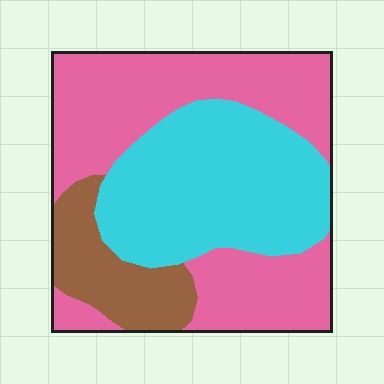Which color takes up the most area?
Pink, at roughly 45%.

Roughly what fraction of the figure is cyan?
Cyan takes up about three eighths (3/8) of the figure.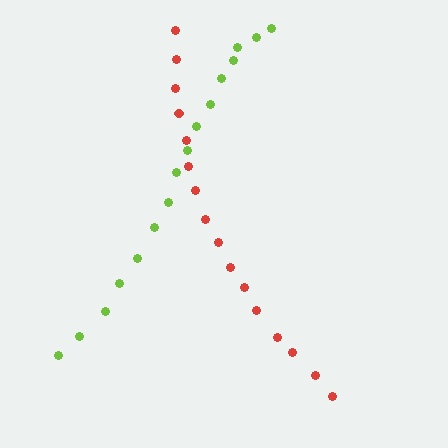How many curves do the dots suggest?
There are 2 distinct paths.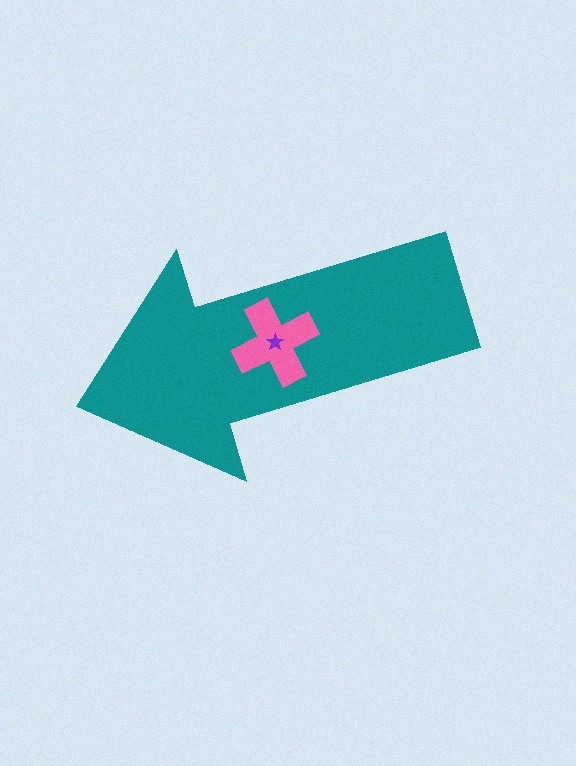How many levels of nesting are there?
3.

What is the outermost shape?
The teal arrow.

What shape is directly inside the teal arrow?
The pink cross.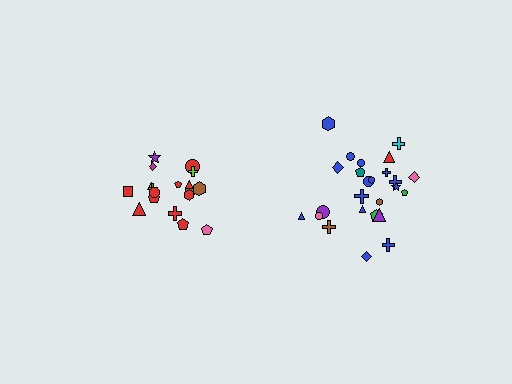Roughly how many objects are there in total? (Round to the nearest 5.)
Roughly 45 objects in total.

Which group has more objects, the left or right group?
The right group.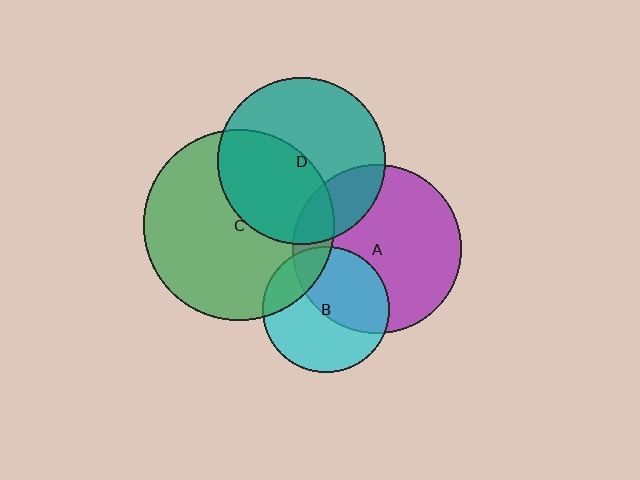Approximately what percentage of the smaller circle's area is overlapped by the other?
Approximately 20%.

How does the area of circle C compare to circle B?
Approximately 2.3 times.